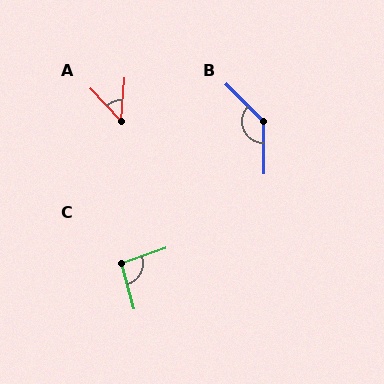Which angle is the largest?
B, at approximately 136 degrees.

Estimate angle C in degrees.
Approximately 94 degrees.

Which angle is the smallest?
A, at approximately 47 degrees.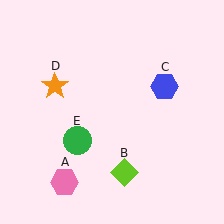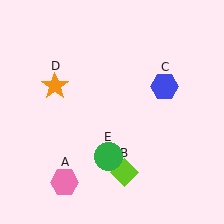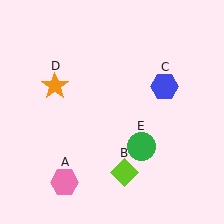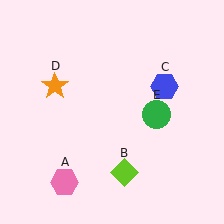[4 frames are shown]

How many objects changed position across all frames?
1 object changed position: green circle (object E).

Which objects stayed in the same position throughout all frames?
Pink hexagon (object A) and lime diamond (object B) and blue hexagon (object C) and orange star (object D) remained stationary.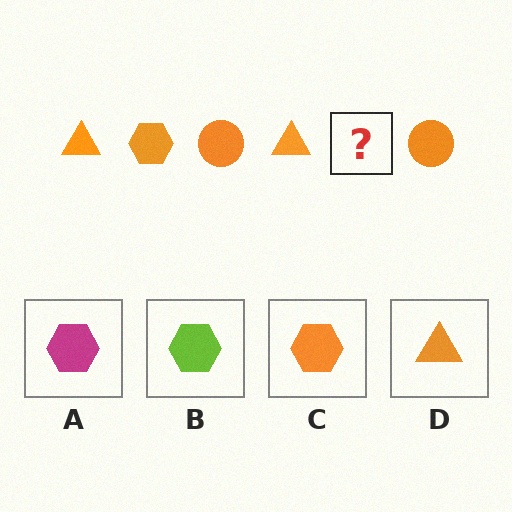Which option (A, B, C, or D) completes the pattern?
C.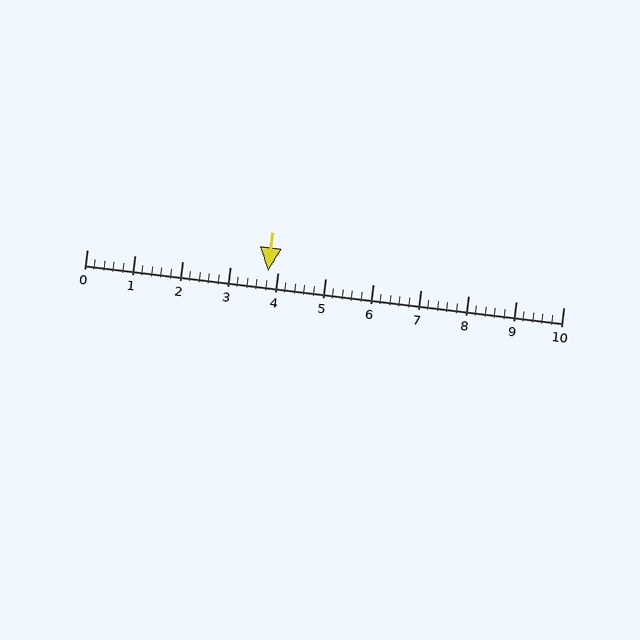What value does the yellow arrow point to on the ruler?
The yellow arrow points to approximately 3.8.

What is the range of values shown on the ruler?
The ruler shows values from 0 to 10.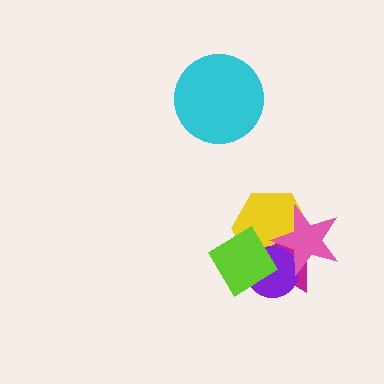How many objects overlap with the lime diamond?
3 objects overlap with the lime diamond.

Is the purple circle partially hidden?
Yes, it is partially covered by another shape.